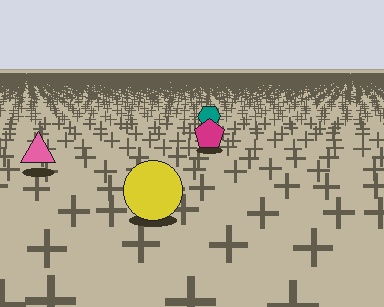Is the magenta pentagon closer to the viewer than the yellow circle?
No. The yellow circle is closer — you can tell from the texture gradient: the ground texture is coarser near it.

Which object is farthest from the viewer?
The teal hexagon is farthest from the viewer. It appears smaller and the ground texture around it is denser.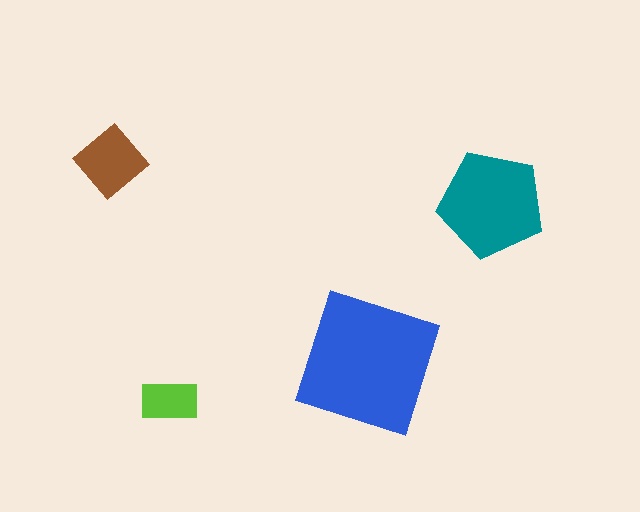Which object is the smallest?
The lime rectangle.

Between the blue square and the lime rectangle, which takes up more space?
The blue square.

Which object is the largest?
The blue square.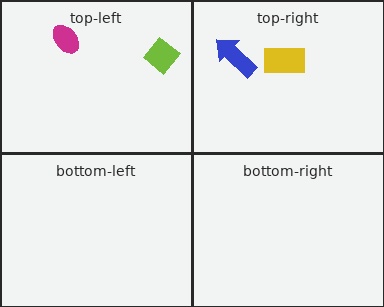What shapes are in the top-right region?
The yellow rectangle, the blue arrow.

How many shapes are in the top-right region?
2.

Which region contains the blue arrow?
The top-right region.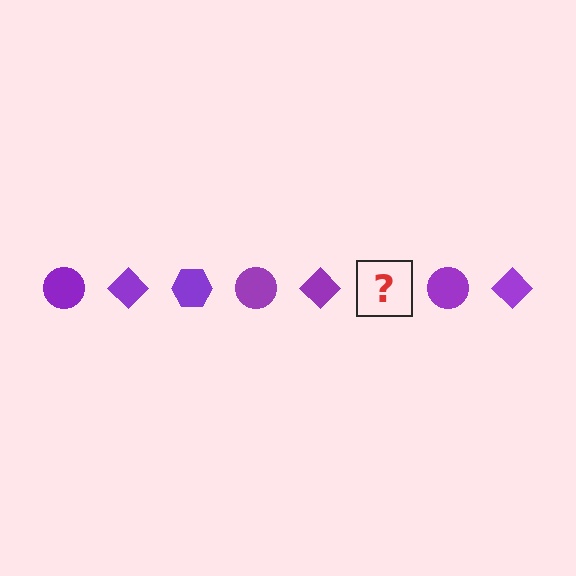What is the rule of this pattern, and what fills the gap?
The rule is that the pattern cycles through circle, diamond, hexagon shapes in purple. The gap should be filled with a purple hexagon.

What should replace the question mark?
The question mark should be replaced with a purple hexagon.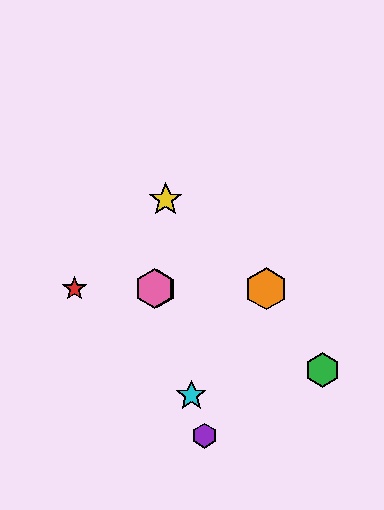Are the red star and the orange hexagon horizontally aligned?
Yes, both are at y≈289.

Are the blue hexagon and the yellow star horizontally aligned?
No, the blue hexagon is at y≈289 and the yellow star is at y≈200.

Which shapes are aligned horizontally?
The red star, the blue hexagon, the orange hexagon, the pink hexagon are aligned horizontally.